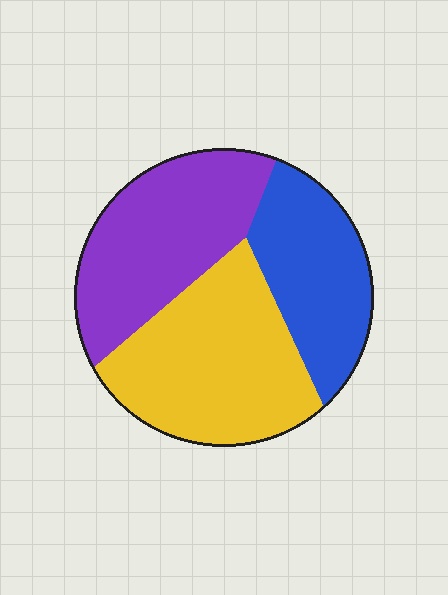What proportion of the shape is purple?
Purple takes up about one third (1/3) of the shape.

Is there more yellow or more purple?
Yellow.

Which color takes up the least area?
Blue, at roughly 25%.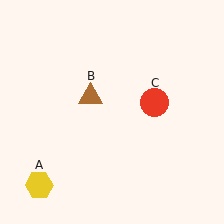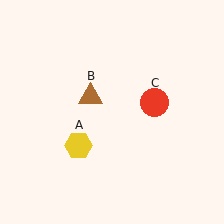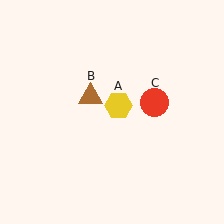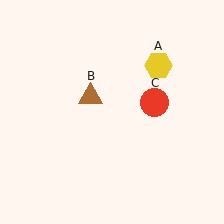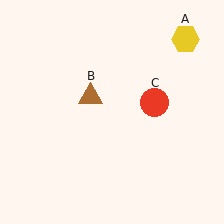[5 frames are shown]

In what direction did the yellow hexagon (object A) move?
The yellow hexagon (object A) moved up and to the right.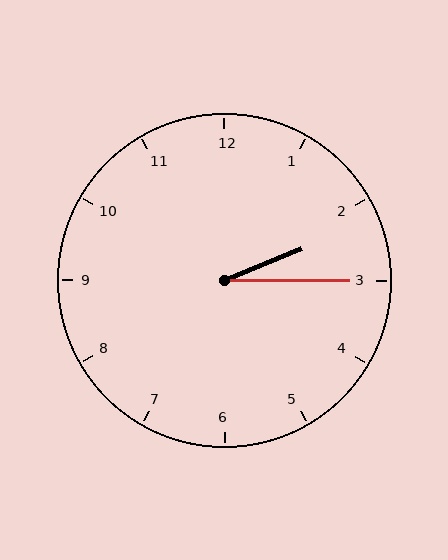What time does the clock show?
2:15.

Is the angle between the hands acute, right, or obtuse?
It is acute.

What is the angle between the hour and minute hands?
Approximately 22 degrees.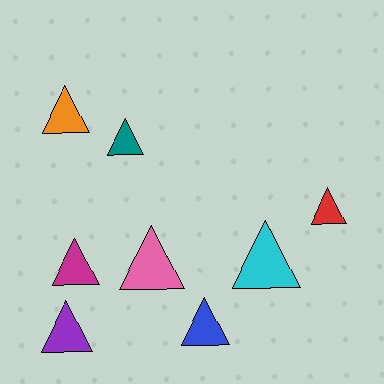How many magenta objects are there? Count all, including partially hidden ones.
There is 1 magenta object.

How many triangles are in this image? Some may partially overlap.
There are 8 triangles.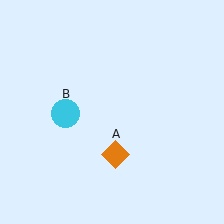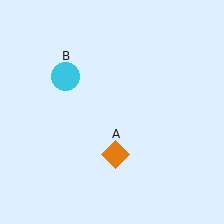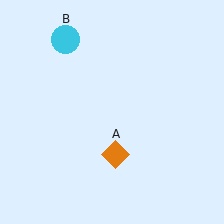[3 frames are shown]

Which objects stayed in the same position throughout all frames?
Orange diamond (object A) remained stationary.